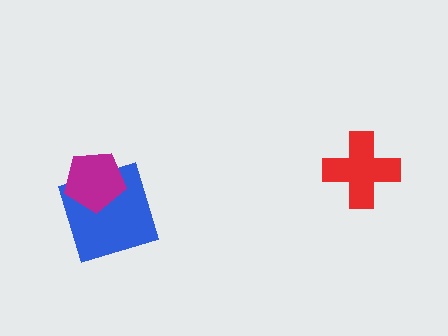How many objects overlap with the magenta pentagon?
1 object overlaps with the magenta pentagon.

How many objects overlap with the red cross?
0 objects overlap with the red cross.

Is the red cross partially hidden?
No, no other shape covers it.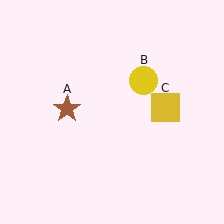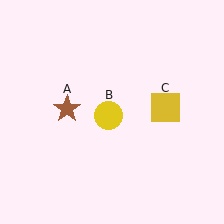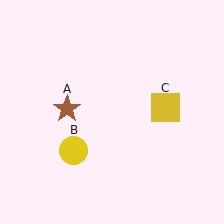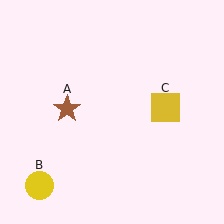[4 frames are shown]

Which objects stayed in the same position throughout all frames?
Brown star (object A) and yellow square (object C) remained stationary.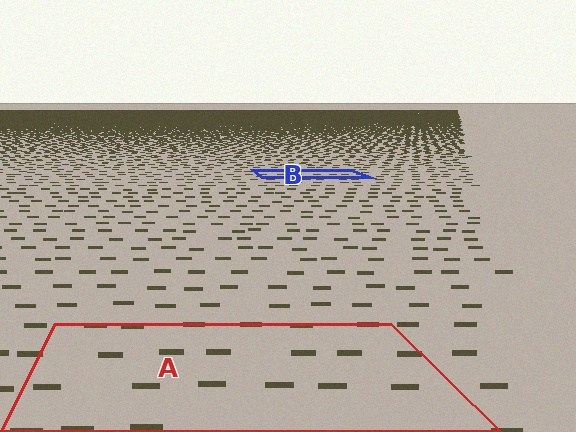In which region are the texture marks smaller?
The texture marks are smaller in region B, because it is farther away.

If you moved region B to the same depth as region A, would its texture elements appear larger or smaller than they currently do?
They would appear larger. At a closer depth, the same texture elements are projected at a bigger on-screen size.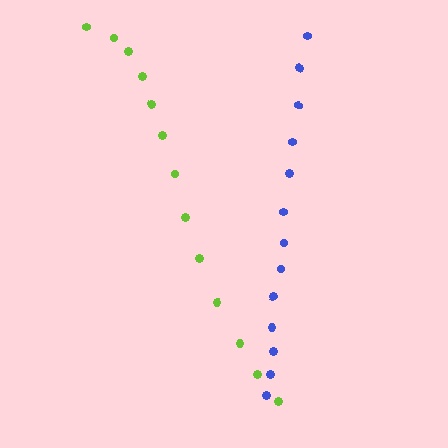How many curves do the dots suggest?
There are 2 distinct paths.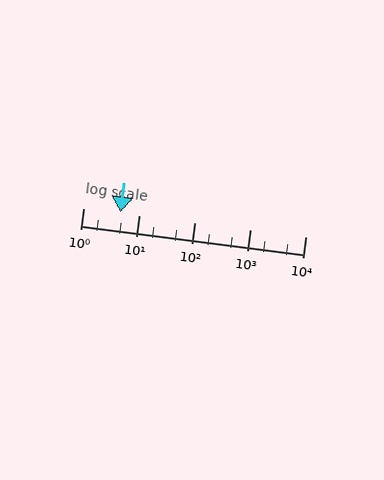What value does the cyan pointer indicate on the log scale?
The pointer indicates approximately 4.7.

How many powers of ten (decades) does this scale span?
The scale spans 4 decades, from 1 to 10000.